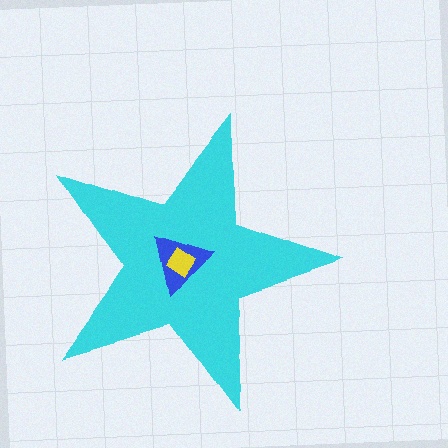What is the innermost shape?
The yellow diamond.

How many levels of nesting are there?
3.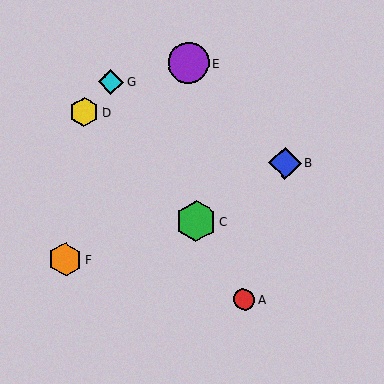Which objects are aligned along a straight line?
Objects A, C, G are aligned along a straight line.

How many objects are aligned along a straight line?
3 objects (A, C, G) are aligned along a straight line.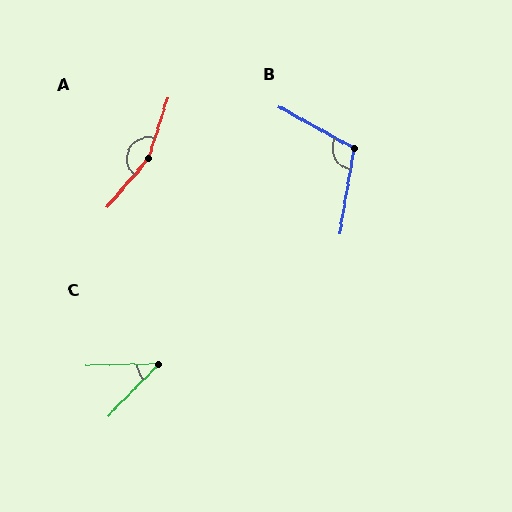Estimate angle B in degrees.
Approximately 110 degrees.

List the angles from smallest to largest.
C (45°), B (110°), A (158°).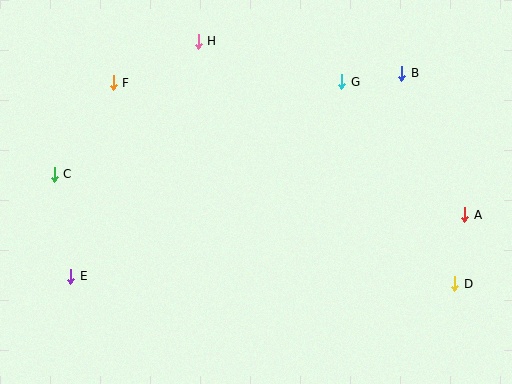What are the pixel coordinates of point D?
Point D is at (455, 284).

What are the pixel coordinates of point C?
Point C is at (54, 174).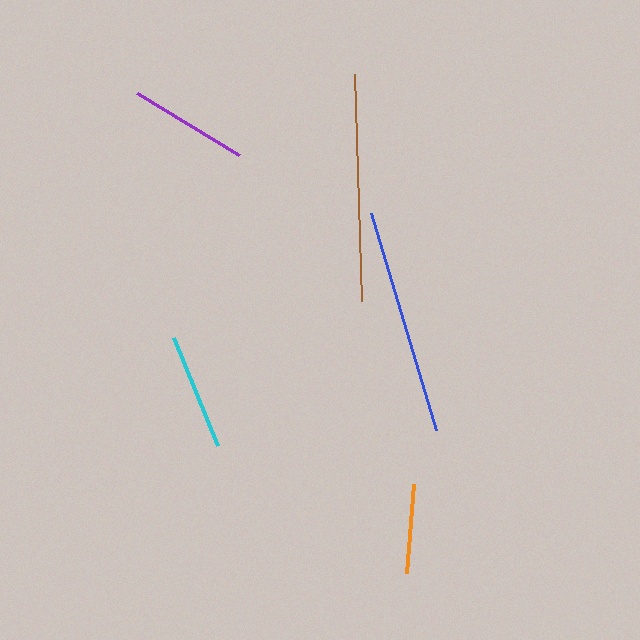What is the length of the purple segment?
The purple segment is approximately 120 pixels long.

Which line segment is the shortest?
The orange line is the shortest at approximately 89 pixels.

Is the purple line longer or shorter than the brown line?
The brown line is longer than the purple line.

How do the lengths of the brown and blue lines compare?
The brown and blue lines are approximately the same length.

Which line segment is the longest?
The brown line is the longest at approximately 227 pixels.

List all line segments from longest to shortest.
From longest to shortest: brown, blue, purple, cyan, orange.